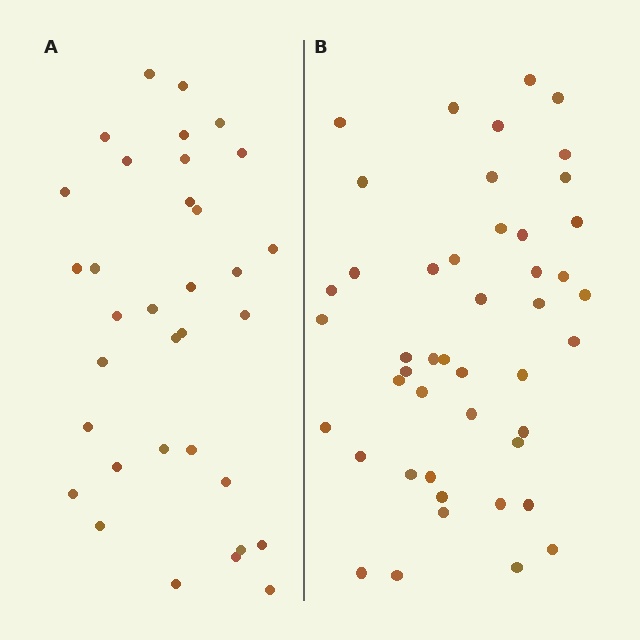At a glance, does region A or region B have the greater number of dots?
Region B (the right region) has more dots.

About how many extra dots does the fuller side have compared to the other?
Region B has roughly 12 or so more dots than region A.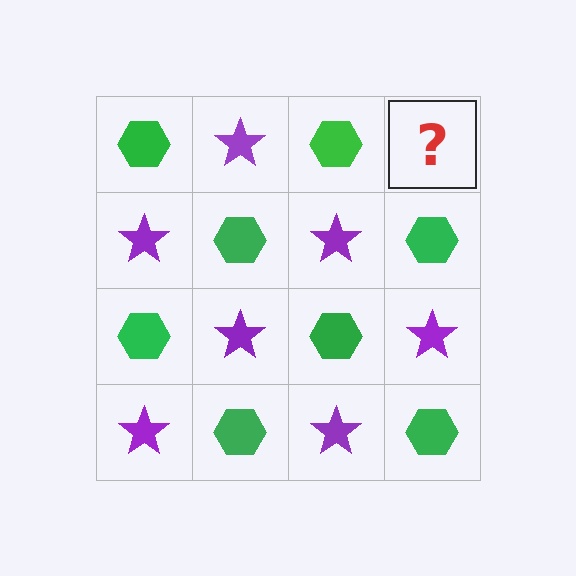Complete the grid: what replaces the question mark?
The question mark should be replaced with a purple star.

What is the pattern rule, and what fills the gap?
The rule is that it alternates green hexagon and purple star in a checkerboard pattern. The gap should be filled with a purple star.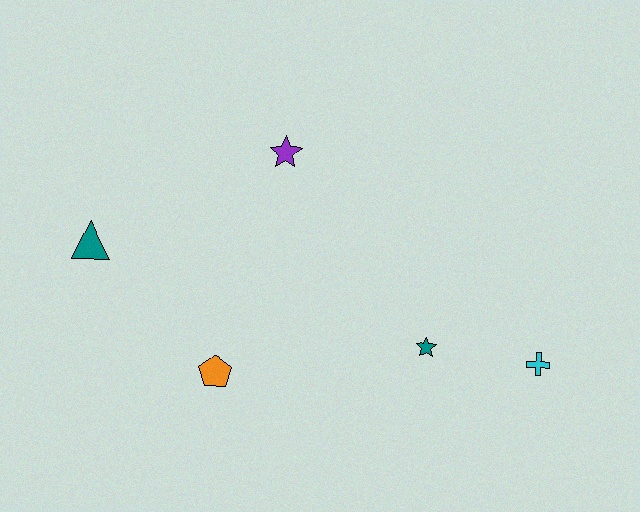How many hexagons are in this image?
There are no hexagons.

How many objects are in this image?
There are 5 objects.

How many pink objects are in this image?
There are no pink objects.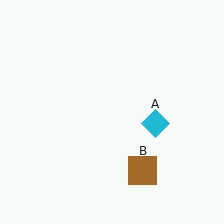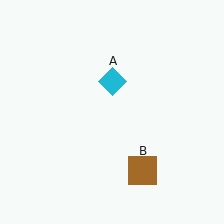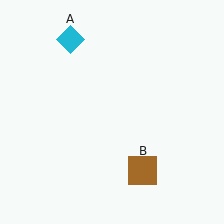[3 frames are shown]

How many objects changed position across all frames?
1 object changed position: cyan diamond (object A).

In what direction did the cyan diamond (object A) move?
The cyan diamond (object A) moved up and to the left.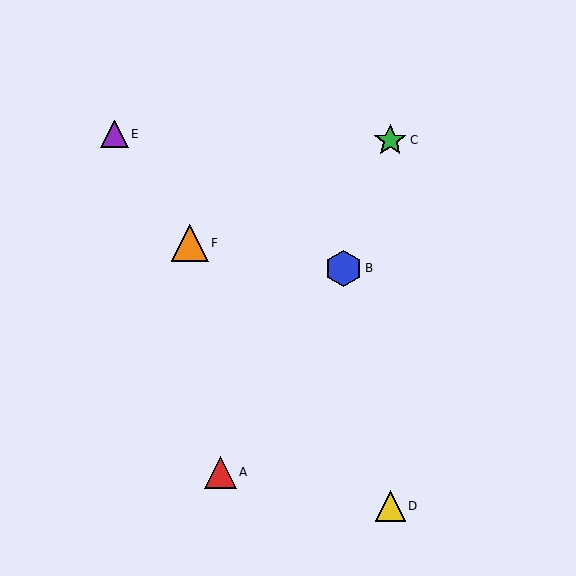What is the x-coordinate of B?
Object B is at x≈343.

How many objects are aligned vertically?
2 objects (C, D) are aligned vertically.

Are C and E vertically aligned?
No, C is at x≈390 and E is at x≈114.